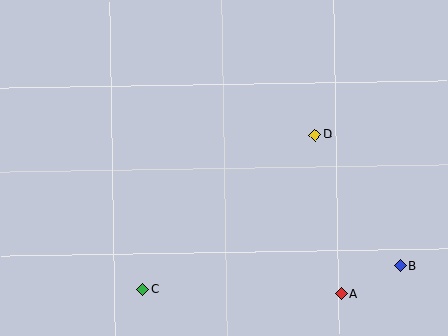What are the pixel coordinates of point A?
Point A is at (341, 294).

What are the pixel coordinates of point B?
Point B is at (400, 266).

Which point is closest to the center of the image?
Point D at (315, 135) is closest to the center.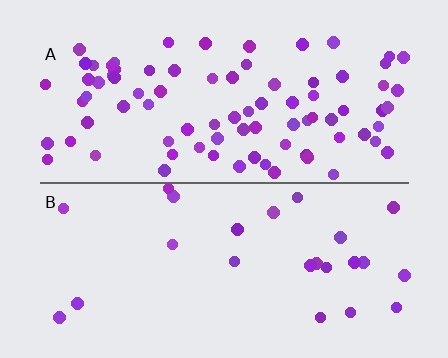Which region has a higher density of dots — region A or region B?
A (the top).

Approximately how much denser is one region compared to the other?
Approximately 3.4× — region A over region B.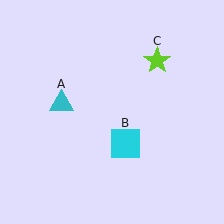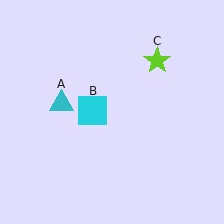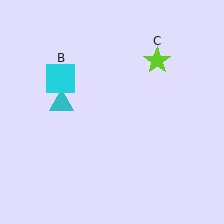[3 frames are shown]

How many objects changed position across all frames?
1 object changed position: cyan square (object B).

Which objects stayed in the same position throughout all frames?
Cyan triangle (object A) and lime star (object C) remained stationary.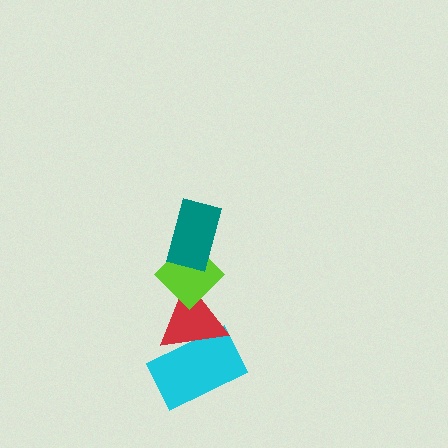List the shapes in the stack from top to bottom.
From top to bottom: the teal rectangle, the lime diamond, the red triangle, the cyan rectangle.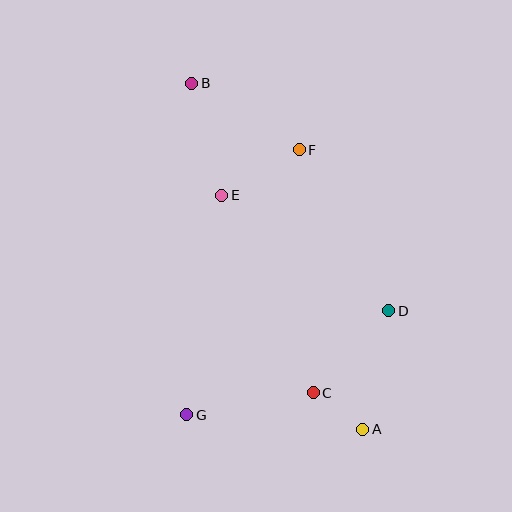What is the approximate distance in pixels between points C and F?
The distance between C and F is approximately 243 pixels.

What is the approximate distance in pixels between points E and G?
The distance between E and G is approximately 222 pixels.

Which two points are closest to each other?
Points A and C are closest to each other.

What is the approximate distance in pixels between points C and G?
The distance between C and G is approximately 128 pixels.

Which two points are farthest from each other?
Points A and B are farthest from each other.